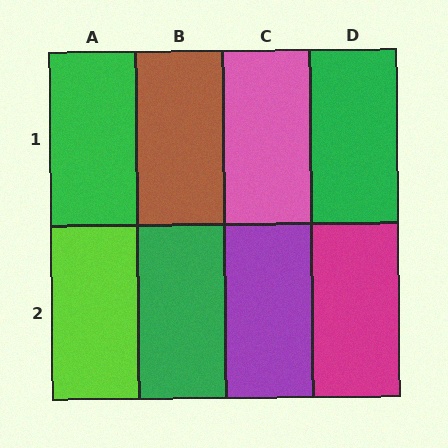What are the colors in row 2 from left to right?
Lime, green, purple, magenta.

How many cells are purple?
1 cell is purple.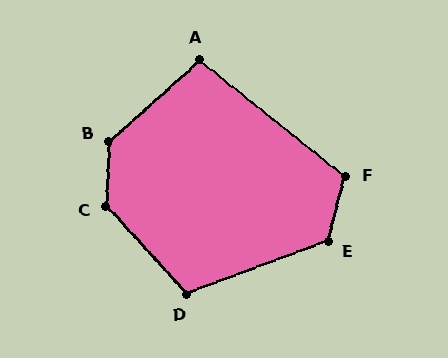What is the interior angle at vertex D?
Approximately 112 degrees (obtuse).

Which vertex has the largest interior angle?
C, at approximately 135 degrees.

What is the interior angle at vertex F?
Approximately 114 degrees (obtuse).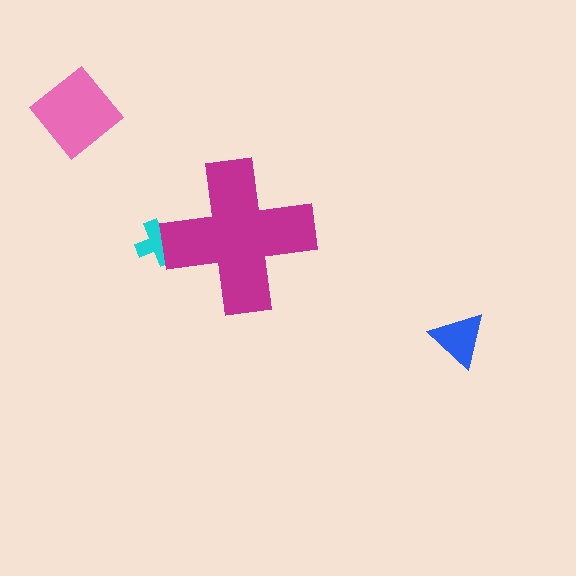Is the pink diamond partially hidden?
No, the pink diamond is fully visible.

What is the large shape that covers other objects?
A magenta cross.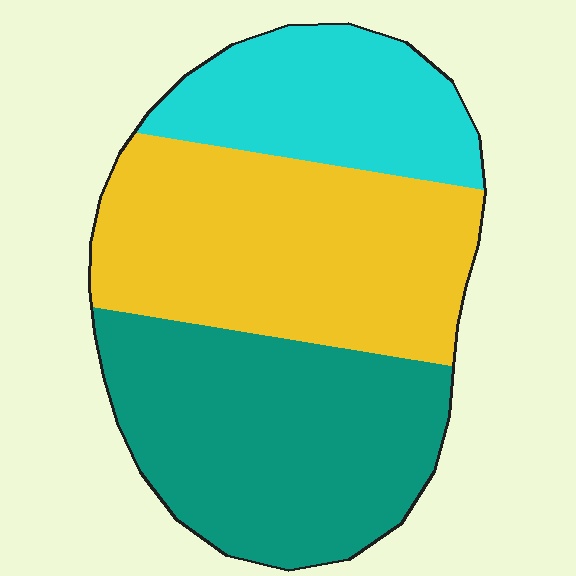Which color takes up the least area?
Cyan, at roughly 20%.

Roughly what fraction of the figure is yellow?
Yellow takes up between a quarter and a half of the figure.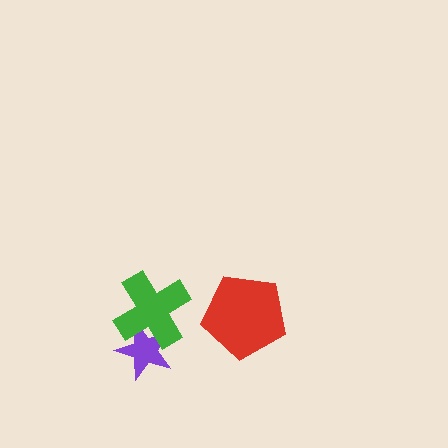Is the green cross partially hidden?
No, no other shape covers it.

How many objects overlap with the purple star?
1 object overlaps with the purple star.